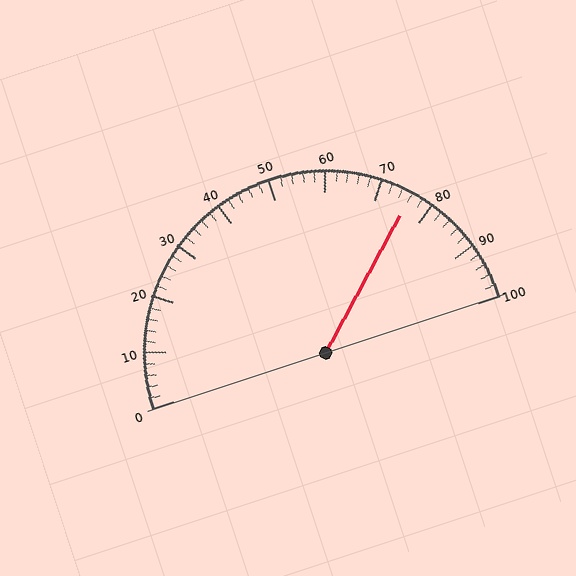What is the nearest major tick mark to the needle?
The nearest major tick mark is 80.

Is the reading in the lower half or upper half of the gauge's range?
The reading is in the upper half of the range (0 to 100).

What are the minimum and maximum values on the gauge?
The gauge ranges from 0 to 100.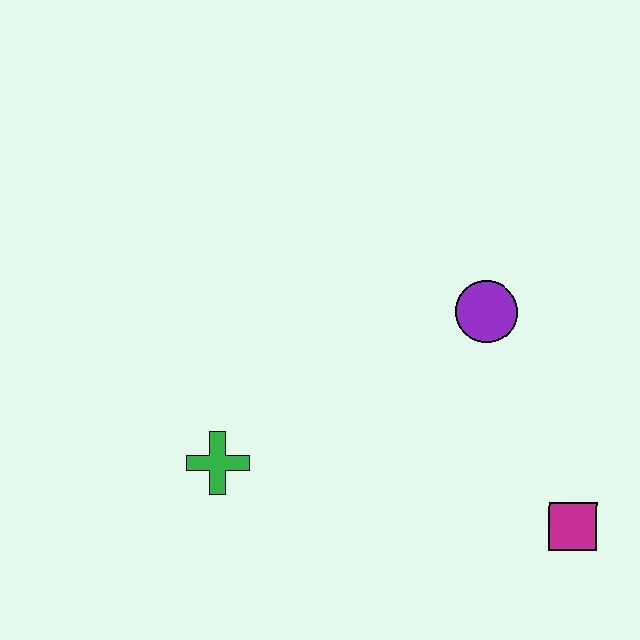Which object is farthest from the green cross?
The magenta square is farthest from the green cross.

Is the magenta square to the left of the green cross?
No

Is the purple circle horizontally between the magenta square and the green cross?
Yes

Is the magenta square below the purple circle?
Yes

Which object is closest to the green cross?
The purple circle is closest to the green cross.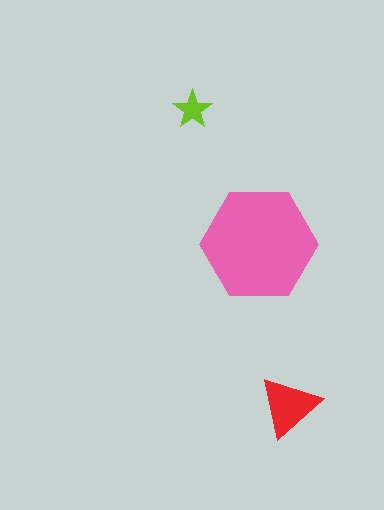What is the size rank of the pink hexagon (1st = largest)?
1st.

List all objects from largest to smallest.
The pink hexagon, the red triangle, the lime star.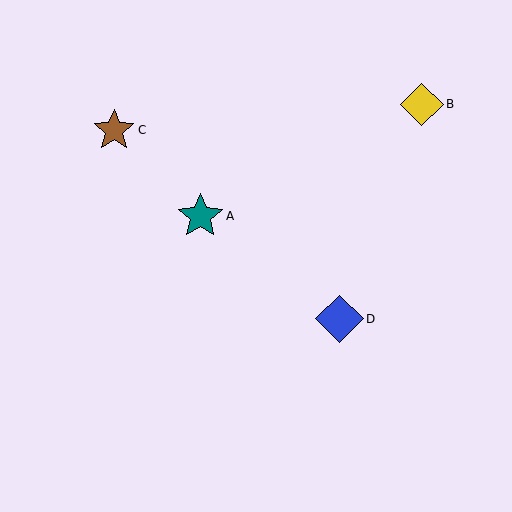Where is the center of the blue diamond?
The center of the blue diamond is at (340, 319).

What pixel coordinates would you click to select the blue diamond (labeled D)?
Click at (340, 319) to select the blue diamond D.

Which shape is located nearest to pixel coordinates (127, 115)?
The brown star (labeled C) at (114, 130) is nearest to that location.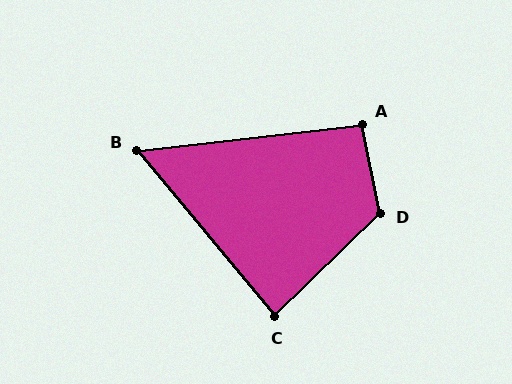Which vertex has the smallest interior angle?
B, at approximately 57 degrees.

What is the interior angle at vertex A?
Approximately 95 degrees (approximately right).